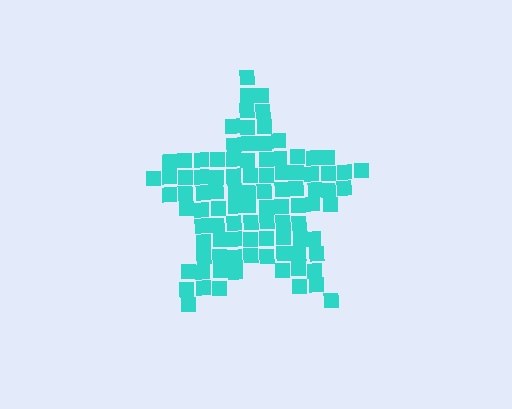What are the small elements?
The small elements are squares.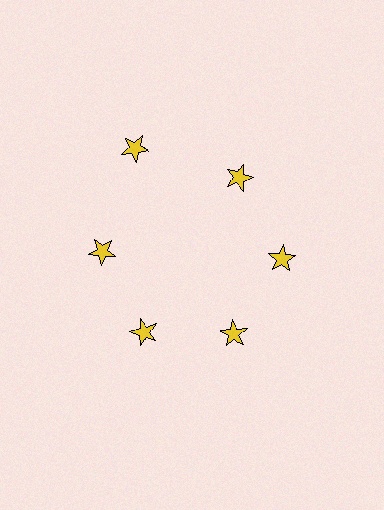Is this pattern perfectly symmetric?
No. The 6 yellow stars are arranged in a ring, but one element near the 11 o'clock position is pushed outward from the center, breaking the 6-fold rotational symmetry.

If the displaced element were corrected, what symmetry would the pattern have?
It would have 6-fold rotational symmetry — the pattern would map onto itself every 60 degrees.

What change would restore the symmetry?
The symmetry would be restored by moving it inward, back onto the ring so that all 6 stars sit at equal angles and equal distance from the center.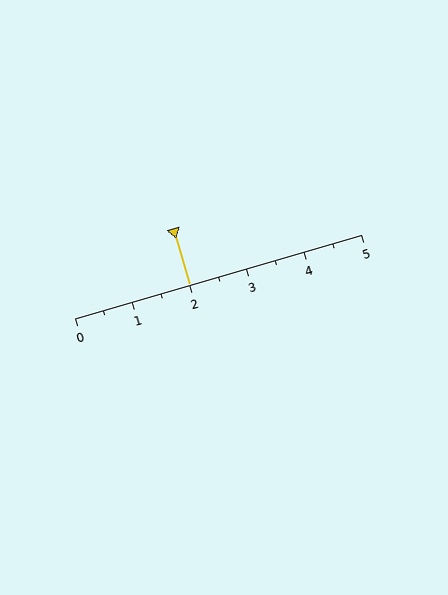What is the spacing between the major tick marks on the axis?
The major ticks are spaced 1 apart.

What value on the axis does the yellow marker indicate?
The marker indicates approximately 2.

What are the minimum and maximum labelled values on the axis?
The axis runs from 0 to 5.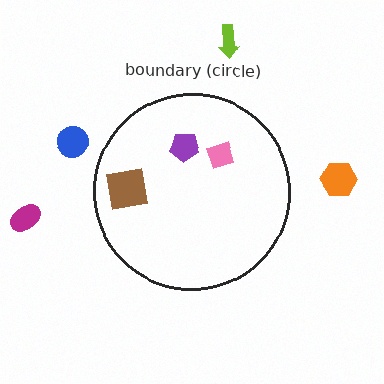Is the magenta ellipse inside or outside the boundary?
Outside.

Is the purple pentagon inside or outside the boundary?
Inside.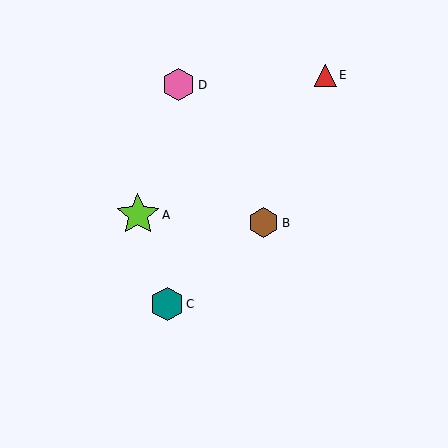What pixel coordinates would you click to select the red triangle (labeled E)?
Click at (325, 75) to select the red triangle E.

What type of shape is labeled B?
Shape B is a brown hexagon.